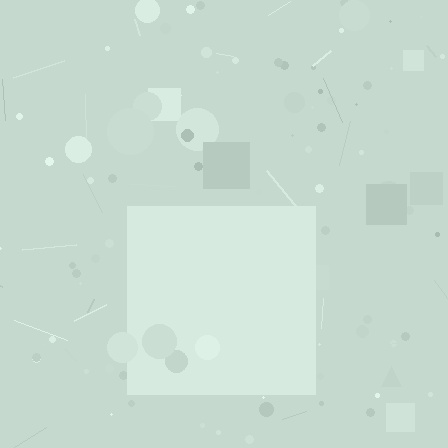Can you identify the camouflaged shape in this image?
The camouflaged shape is a square.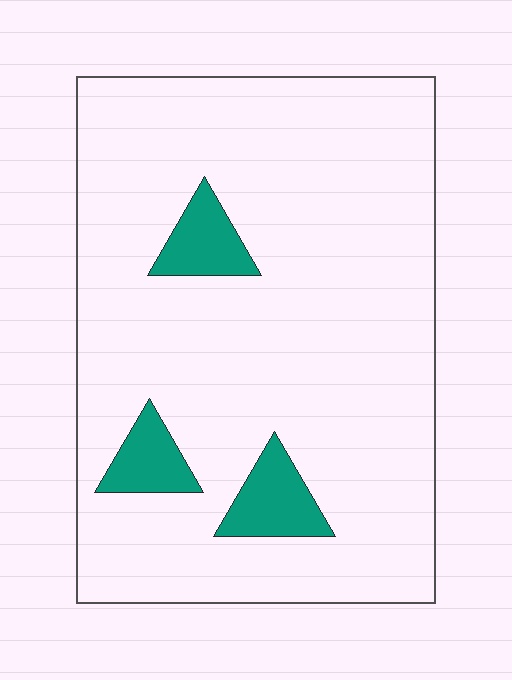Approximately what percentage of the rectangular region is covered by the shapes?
Approximately 10%.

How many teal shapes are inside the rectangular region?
3.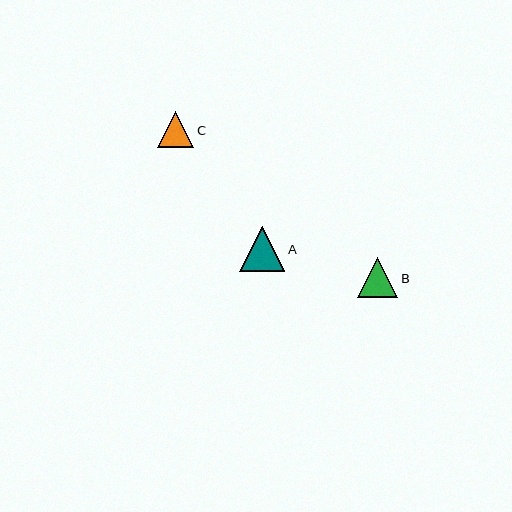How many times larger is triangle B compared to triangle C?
Triangle B is approximately 1.1 times the size of triangle C.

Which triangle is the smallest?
Triangle C is the smallest with a size of approximately 36 pixels.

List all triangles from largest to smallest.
From largest to smallest: A, B, C.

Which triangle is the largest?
Triangle A is the largest with a size of approximately 45 pixels.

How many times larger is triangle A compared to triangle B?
Triangle A is approximately 1.1 times the size of triangle B.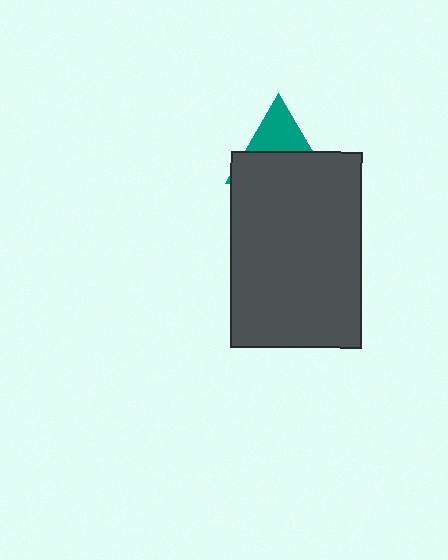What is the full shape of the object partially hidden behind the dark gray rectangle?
The partially hidden object is a teal triangle.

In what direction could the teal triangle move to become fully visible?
The teal triangle could move up. That would shift it out from behind the dark gray rectangle entirely.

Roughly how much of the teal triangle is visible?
A small part of it is visible (roughly 42%).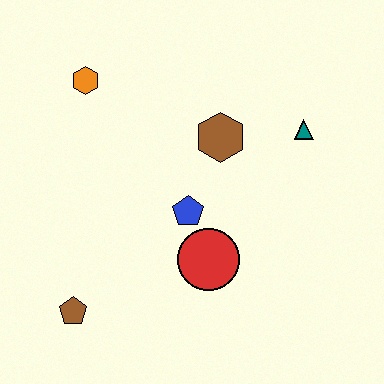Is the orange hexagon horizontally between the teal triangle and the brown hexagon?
No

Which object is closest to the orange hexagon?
The brown hexagon is closest to the orange hexagon.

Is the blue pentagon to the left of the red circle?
Yes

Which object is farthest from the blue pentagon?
The orange hexagon is farthest from the blue pentagon.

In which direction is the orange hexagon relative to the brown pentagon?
The orange hexagon is above the brown pentagon.